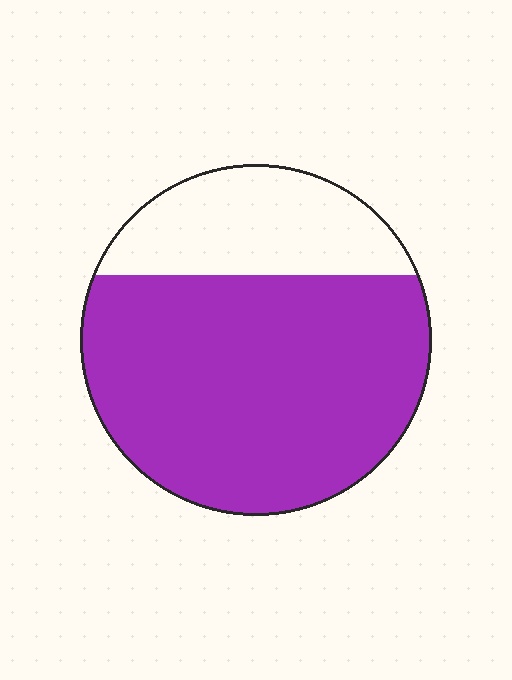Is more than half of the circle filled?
Yes.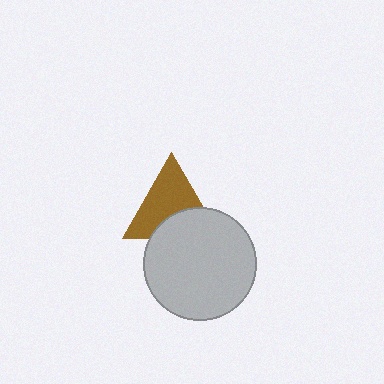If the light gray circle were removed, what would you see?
You would see the complete brown triangle.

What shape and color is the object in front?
The object in front is a light gray circle.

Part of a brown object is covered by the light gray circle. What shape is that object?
It is a triangle.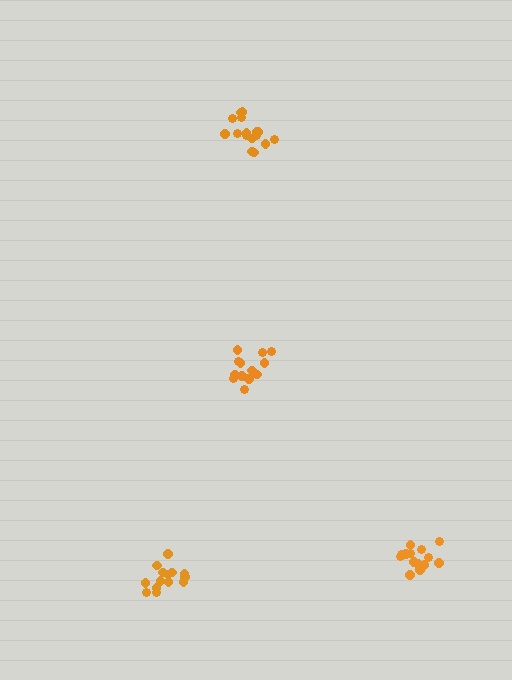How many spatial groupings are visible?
There are 4 spatial groupings.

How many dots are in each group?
Group 1: 13 dots, Group 2: 14 dots, Group 3: 15 dots, Group 4: 16 dots (58 total).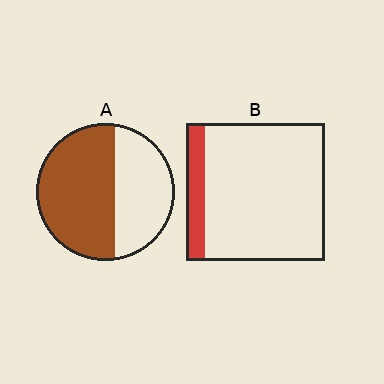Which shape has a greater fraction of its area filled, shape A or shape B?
Shape A.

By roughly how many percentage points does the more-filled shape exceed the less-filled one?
By roughly 45 percentage points (A over B).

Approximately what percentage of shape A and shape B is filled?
A is approximately 60% and B is approximately 15%.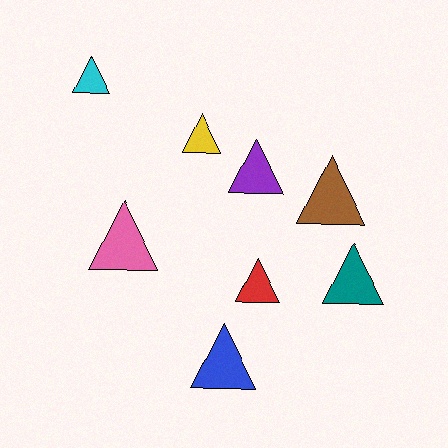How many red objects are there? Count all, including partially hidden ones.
There is 1 red object.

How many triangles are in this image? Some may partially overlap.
There are 8 triangles.